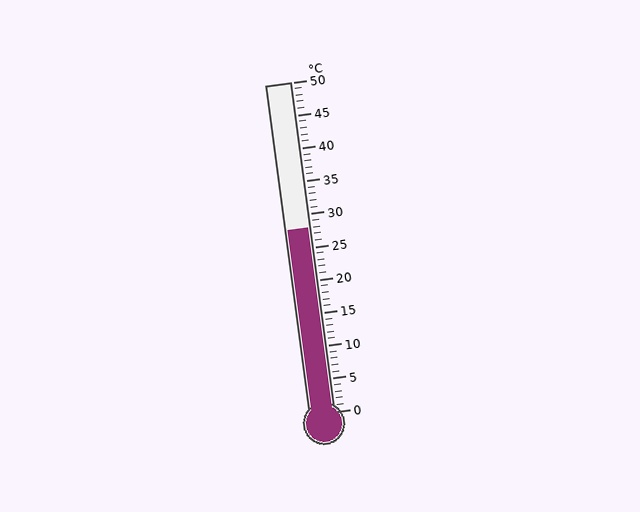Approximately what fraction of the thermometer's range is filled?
The thermometer is filled to approximately 55% of its range.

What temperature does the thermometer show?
The thermometer shows approximately 28°C.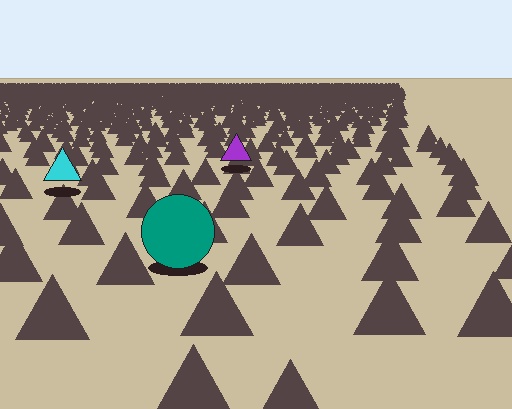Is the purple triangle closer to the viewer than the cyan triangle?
No. The cyan triangle is closer — you can tell from the texture gradient: the ground texture is coarser near it.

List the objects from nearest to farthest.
From nearest to farthest: the teal circle, the cyan triangle, the purple triangle.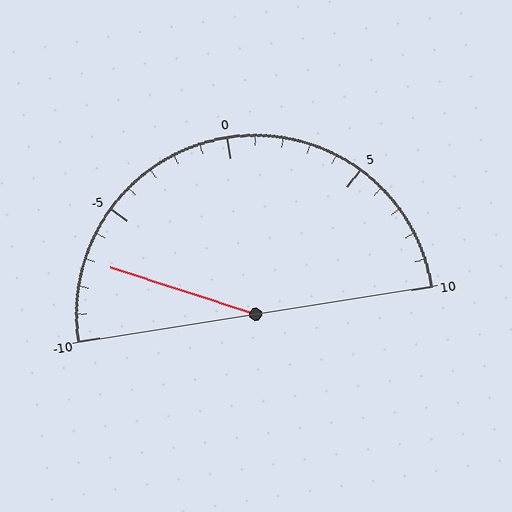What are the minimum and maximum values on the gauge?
The gauge ranges from -10 to 10.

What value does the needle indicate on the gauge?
The needle indicates approximately -7.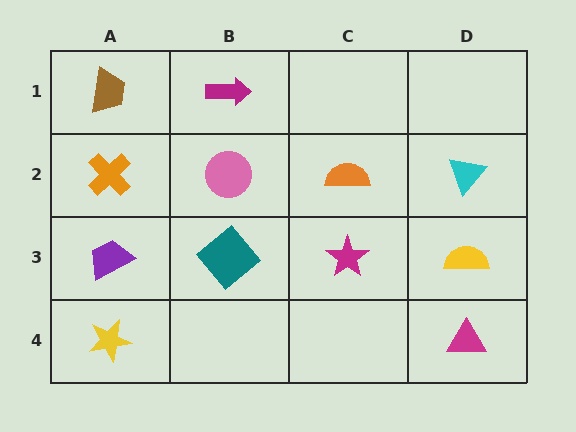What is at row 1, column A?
A brown trapezoid.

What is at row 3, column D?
A yellow semicircle.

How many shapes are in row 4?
2 shapes.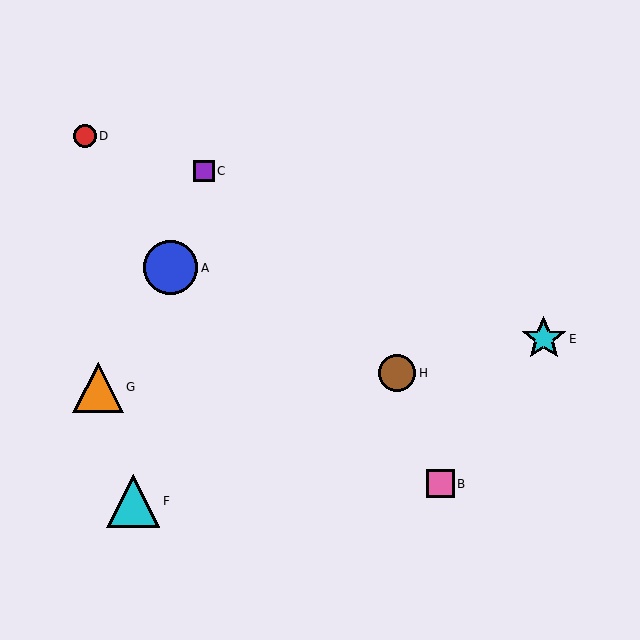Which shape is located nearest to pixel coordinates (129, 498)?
The cyan triangle (labeled F) at (133, 501) is nearest to that location.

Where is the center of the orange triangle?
The center of the orange triangle is at (98, 387).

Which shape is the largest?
The blue circle (labeled A) is the largest.